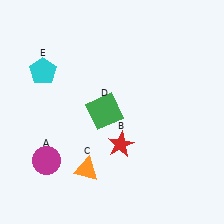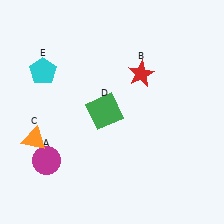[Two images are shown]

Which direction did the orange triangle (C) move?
The orange triangle (C) moved left.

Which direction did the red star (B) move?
The red star (B) moved up.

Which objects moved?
The objects that moved are: the red star (B), the orange triangle (C).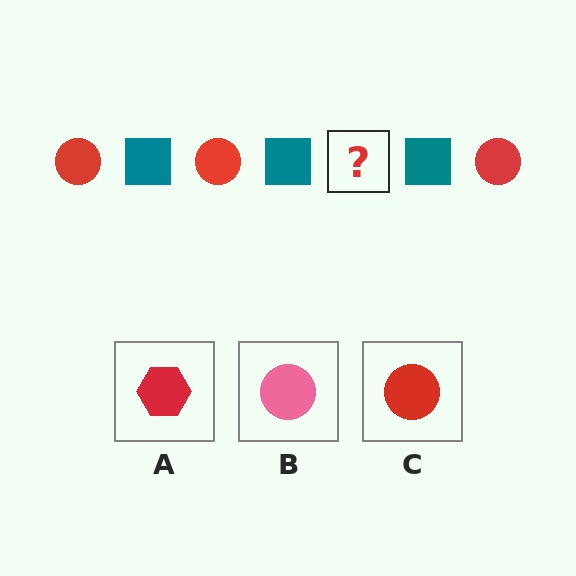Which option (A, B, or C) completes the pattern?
C.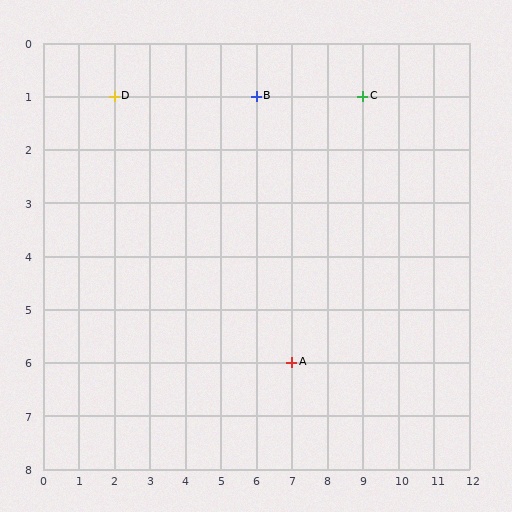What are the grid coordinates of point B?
Point B is at grid coordinates (6, 1).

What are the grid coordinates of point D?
Point D is at grid coordinates (2, 1).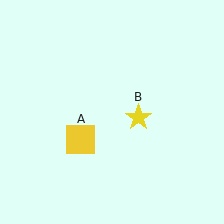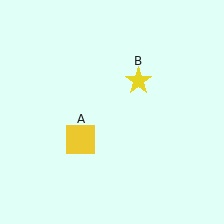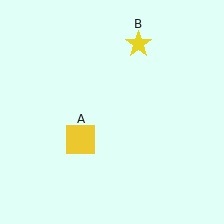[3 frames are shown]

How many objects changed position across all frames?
1 object changed position: yellow star (object B).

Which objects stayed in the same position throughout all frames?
Yellow square (object A) remained stationary.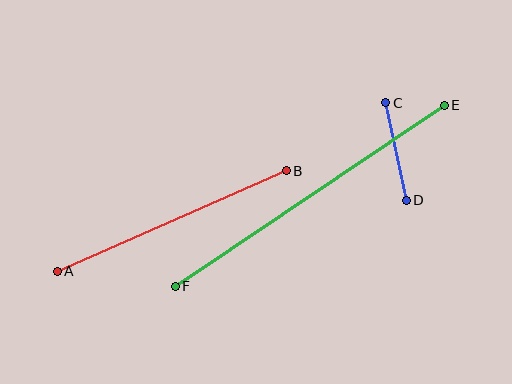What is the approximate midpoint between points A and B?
The midpoint is at approximately (172, 221) pixels.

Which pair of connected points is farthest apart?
Points E and F are farthest apart.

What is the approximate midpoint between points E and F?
The midpoint is at approximately (310, 196) pixels.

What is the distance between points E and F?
The distance is approximately 324 pixels.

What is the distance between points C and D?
The distance is approximately 99 pixels.